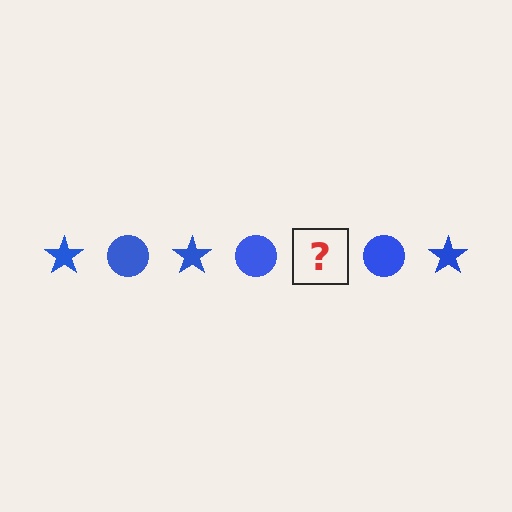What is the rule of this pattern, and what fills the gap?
The rule is that the pattern cycles through star, circle shapes in blue. The gap should be filled with a blue star.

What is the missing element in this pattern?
The missing element is a blue star.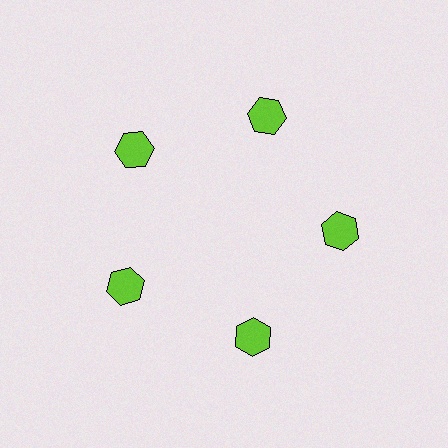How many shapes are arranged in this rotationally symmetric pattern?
There are 5 shapes, arranged in 5 groups of 1.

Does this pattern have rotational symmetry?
Yes, this pattern has 5-fold rotational symmetry. It looks the same after rotating 72 degrees around the center.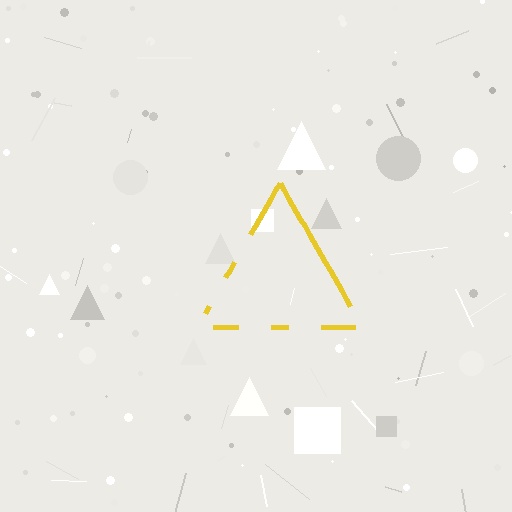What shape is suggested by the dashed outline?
The dashed outline suggests a triangle.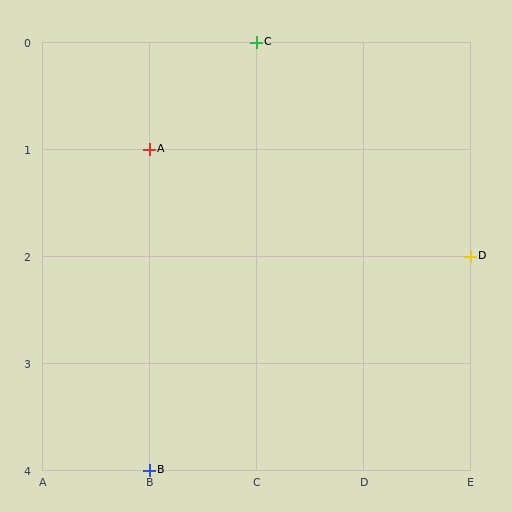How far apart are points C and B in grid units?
Points C and B are 1 column and 4 rows apart (about 4.1 grid units diagonally).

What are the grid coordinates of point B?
Point B is at grid coordinates (B, 4).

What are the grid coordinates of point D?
Point D is at grid coordinates (E, 2).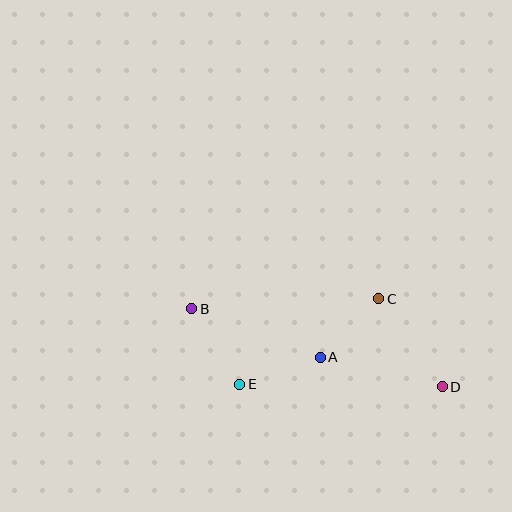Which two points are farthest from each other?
Points B and D are farthest from each other.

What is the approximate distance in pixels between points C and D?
The distance between C and D is approximately 108 pixels.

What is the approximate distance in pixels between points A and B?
The distance between A and B is approximately 137 pixels.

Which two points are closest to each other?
Points A and C are closest to each other.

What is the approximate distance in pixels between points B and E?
The distance between B and E is approximately 89 pixels.